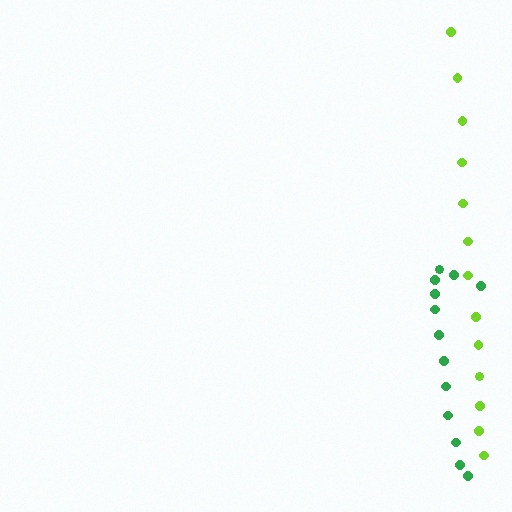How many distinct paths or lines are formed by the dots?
There are 2 distinct paths.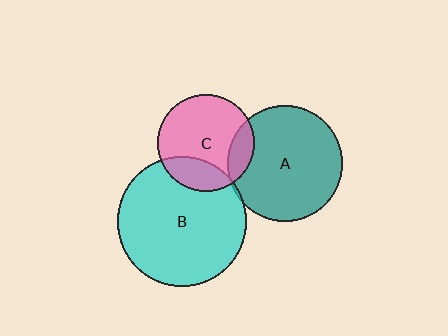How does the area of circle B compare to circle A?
Approximately 1.3 times.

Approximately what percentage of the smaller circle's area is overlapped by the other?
Approximately 15%.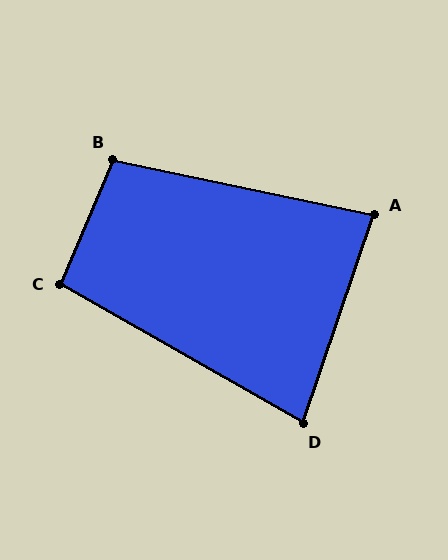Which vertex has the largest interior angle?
B, at approximately 101 degrees.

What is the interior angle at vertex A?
Approximately 83 degrees (acute).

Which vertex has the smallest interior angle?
D, at approximately 79 degrees.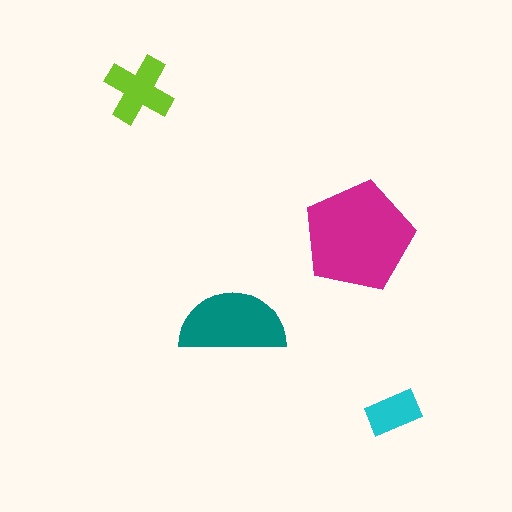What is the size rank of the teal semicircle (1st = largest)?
2nd.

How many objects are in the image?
There are 4 objects in the image.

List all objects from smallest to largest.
The cyan rectangle, the lime cross, the teal semicircle, the magenta pentagon.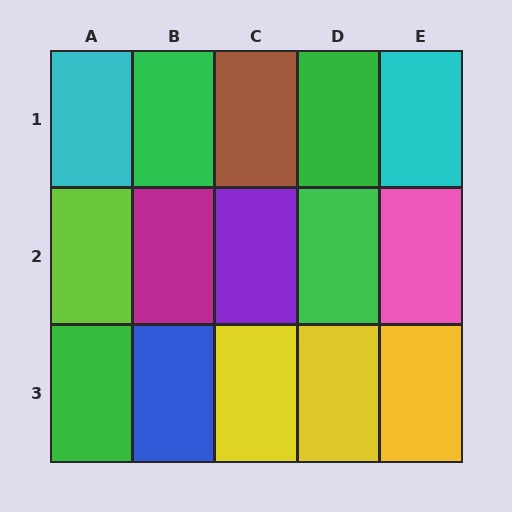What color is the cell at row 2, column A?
Lime.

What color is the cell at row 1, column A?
Cyan.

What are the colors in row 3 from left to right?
Green, blue, yellow, yellow, yellow.